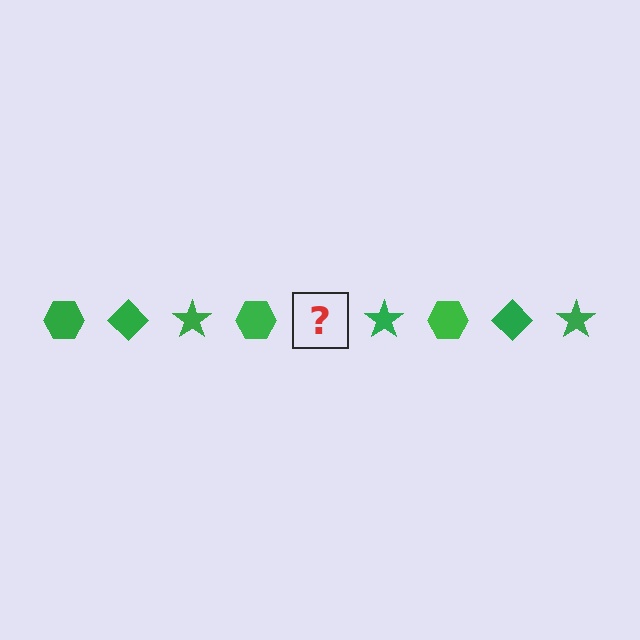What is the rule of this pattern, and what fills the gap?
The rule is that the pattern cycles through hexagon, diamond, star shapes in green. The gap should be filled with a green diamond.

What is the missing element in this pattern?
The missing element is a green diamond.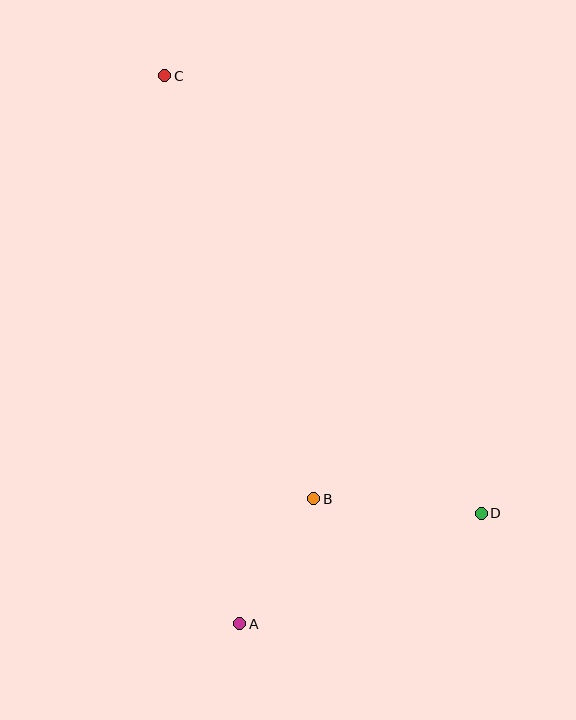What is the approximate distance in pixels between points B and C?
The distance between B and C is approximately 449 pixels.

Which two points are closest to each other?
Points A and B are closest to each other.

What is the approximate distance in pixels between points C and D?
The distance between C and D is approximately 540 pixels.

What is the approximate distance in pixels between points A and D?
The distance between A and D is approximately 266 pixels.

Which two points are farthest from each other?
Points A and C are farthest from each other.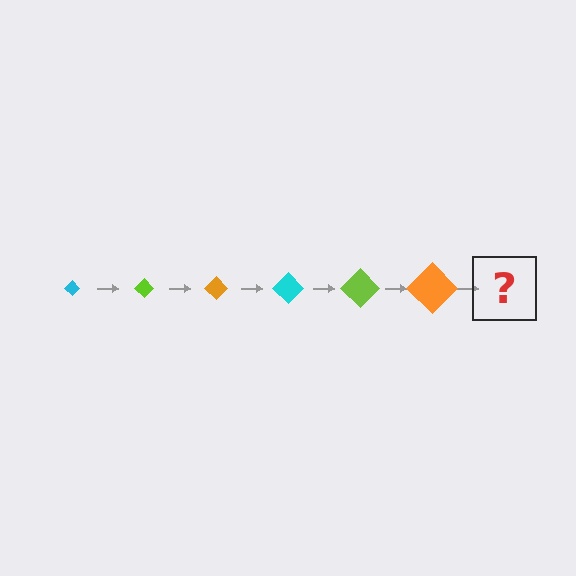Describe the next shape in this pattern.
It should be a cyan diamond, larger than the previous one.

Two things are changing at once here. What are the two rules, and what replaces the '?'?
The two rules are that the diamond grows larger each step and the color cycles through cyan, lime, and orange. The '?' should be a cyan diamond, larger than the previous one.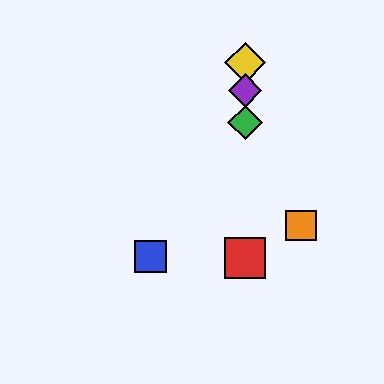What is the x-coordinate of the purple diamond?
The purple diamond is at x≈245.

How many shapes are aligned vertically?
4 shapes (the red square, the green diamond, the yellow diamond, the purple diamond) are aligned vertically.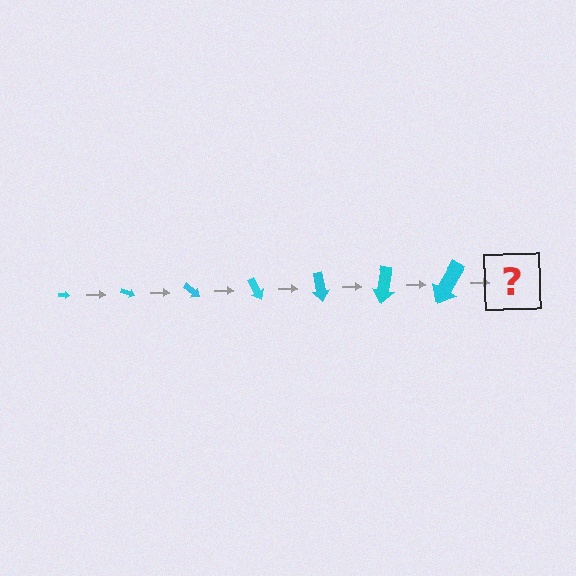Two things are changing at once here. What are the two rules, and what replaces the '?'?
The two rules are that the arrow grows larger each step and it rotates 20 degrees each step. The '?' should be an arrow, larger than the previous one and rotated 140 degrees from the start.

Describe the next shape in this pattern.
It should be an arrow, larger than the previous one and rotated 140 degrees from the start.